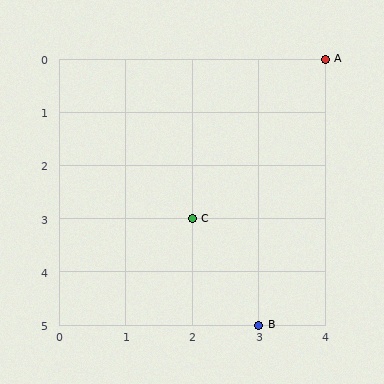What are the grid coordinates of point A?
Point A is at grid coordinates (4, 0).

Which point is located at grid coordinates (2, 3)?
Point C is at (2, 3).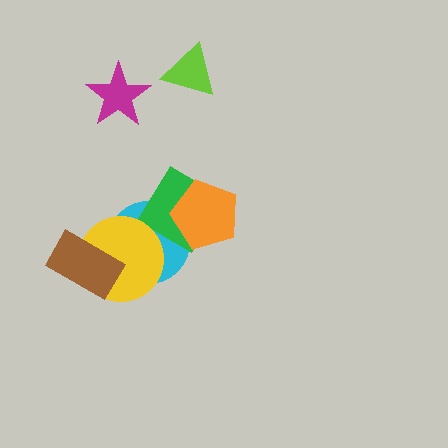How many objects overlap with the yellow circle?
3 objects overlap with the yellow circle.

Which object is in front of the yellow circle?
The brown rectangle is in front of the yellow circle.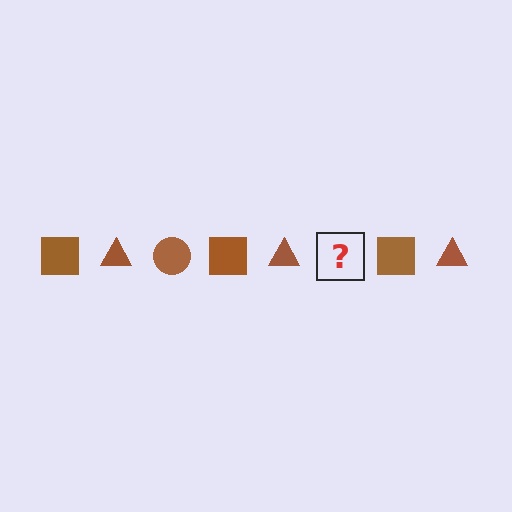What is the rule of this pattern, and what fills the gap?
The rule is that the pattern cycles through square, triangle, circle shapes in brown. The gap should be filled with a brown circle.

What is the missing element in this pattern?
The missing element is a brown circle.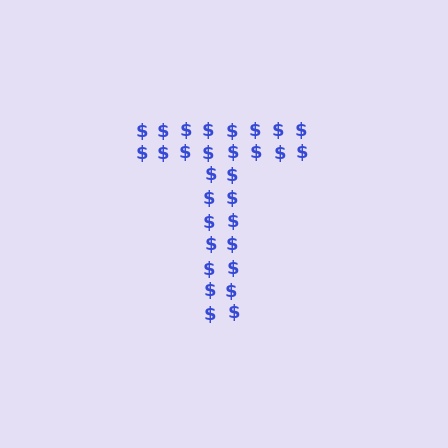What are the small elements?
The small elements are dollar signs.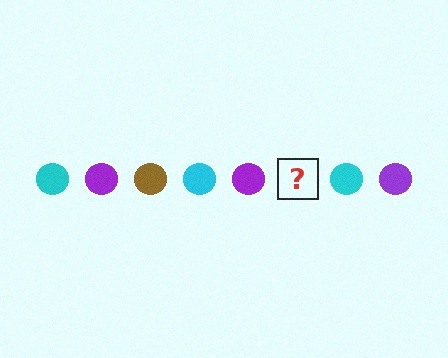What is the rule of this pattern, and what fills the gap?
The rule is that the pattern cycles through cyan, purple, brown circles. The gap should be filled with a brown circle.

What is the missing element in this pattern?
The missing element is a brown circle.